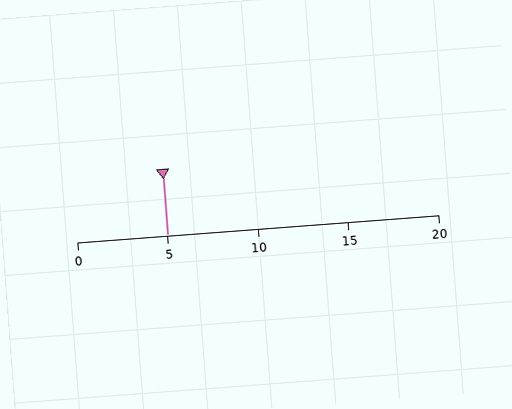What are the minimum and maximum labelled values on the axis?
The axis runs from 0 to 20.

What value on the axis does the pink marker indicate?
The marker indicates approximately 5.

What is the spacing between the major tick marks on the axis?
The major ticks are spaced 5 apart.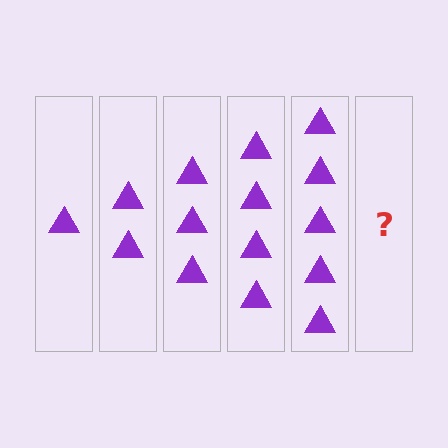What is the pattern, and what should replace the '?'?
The pattern is that each step adds one more triangle. The '?' should be 6 triangles.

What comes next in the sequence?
The next element should be 6 triangles.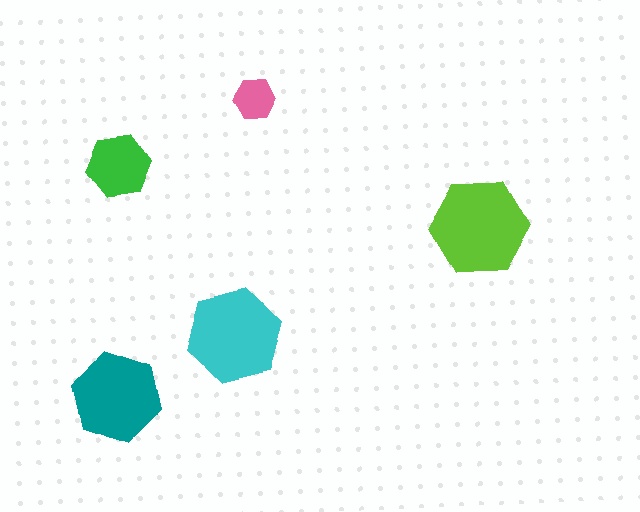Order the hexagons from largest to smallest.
the lime one, the cyan one, the teal one, the green one, the pink one.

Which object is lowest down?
The teal hexagon is bottommost.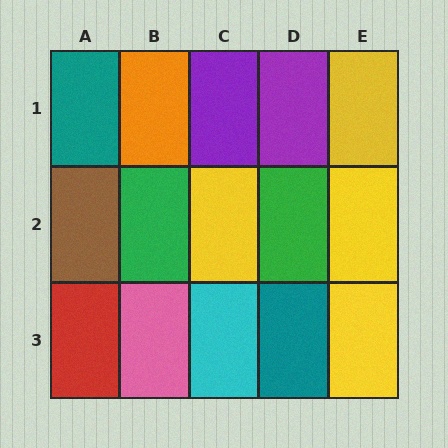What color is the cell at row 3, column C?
Cyan.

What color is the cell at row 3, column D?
Teal.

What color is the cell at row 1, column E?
Yellow.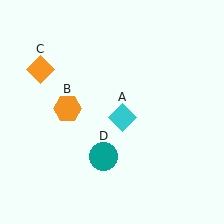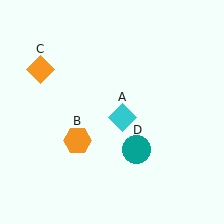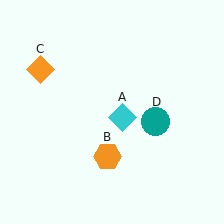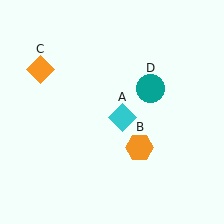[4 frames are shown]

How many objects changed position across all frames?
2 objects changed position: orange hexagon (object B), teal circle (object D).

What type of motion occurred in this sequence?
The orange hexagon (object B), teal circle (object D) rotated counterclockwise around the center of the scene.